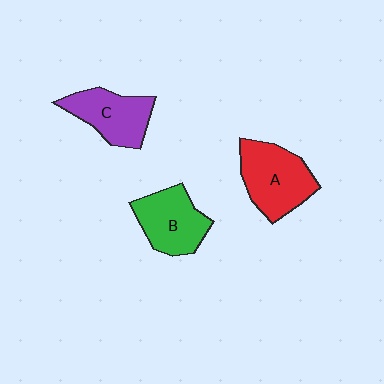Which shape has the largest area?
Shape A (red).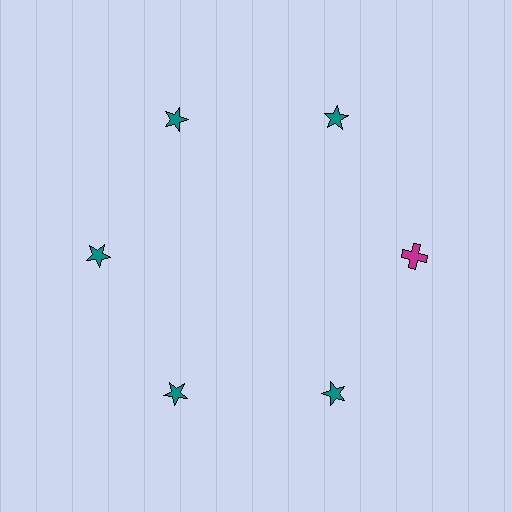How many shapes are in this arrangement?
There are 6 shapes arranged in a ring pattern.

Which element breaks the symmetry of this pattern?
The magenta cross at roughly the 3 o'clock position breaks the symmetry. All other shapes are teal stars.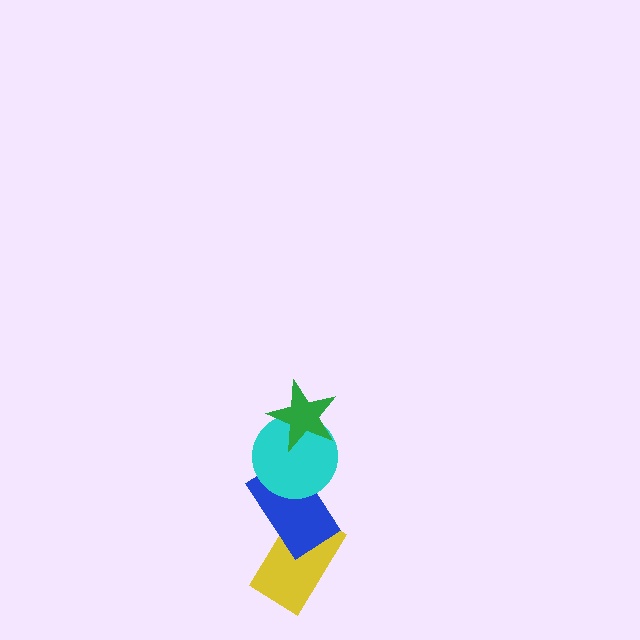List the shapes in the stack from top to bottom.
From top to bottom: the green star, the cyan circle, the blue rectangle, the yellow rectangle.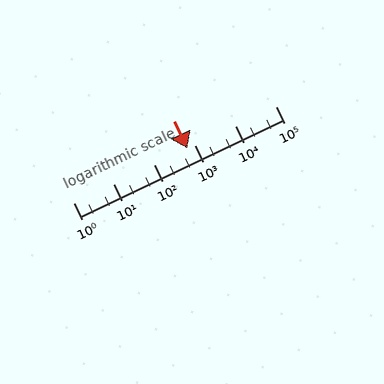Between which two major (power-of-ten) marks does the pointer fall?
The pointer is between 100 and 1000.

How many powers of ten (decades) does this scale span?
The scale spans 5 decades, from 1 to 100000.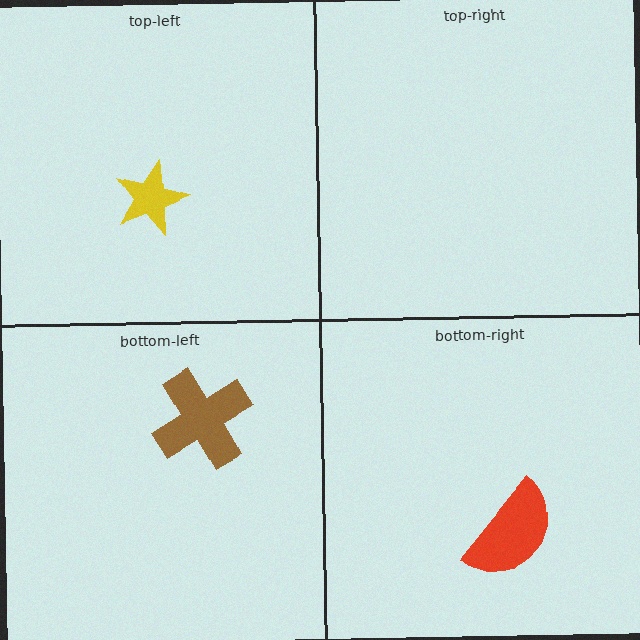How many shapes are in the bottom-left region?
1.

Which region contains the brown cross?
The bottom-left region.